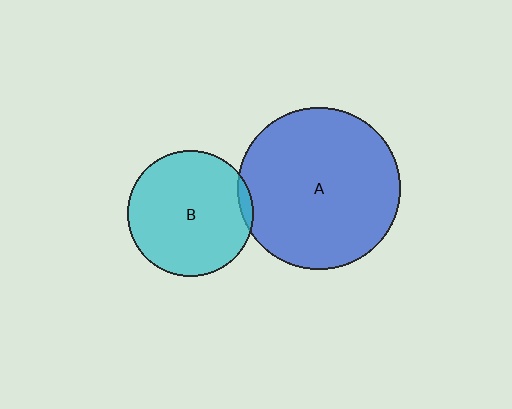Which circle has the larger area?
Circle A (blue).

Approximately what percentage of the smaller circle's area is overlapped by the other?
Approximately 5%.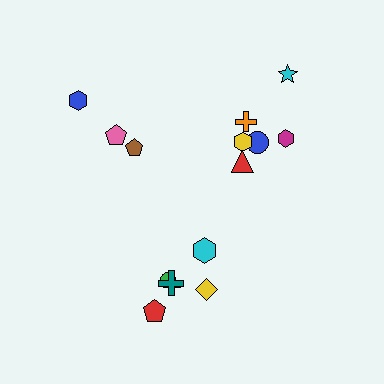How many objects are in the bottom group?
There are 6 objects.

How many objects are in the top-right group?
There are 6 objects.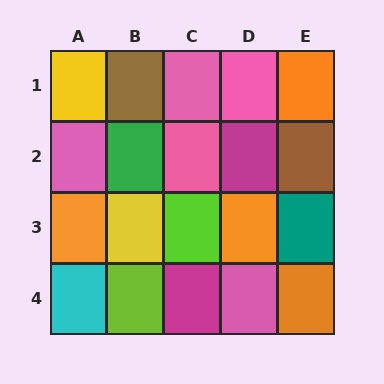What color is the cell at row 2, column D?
Magenta.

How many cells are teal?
1 cell is teal.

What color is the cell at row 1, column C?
Pink.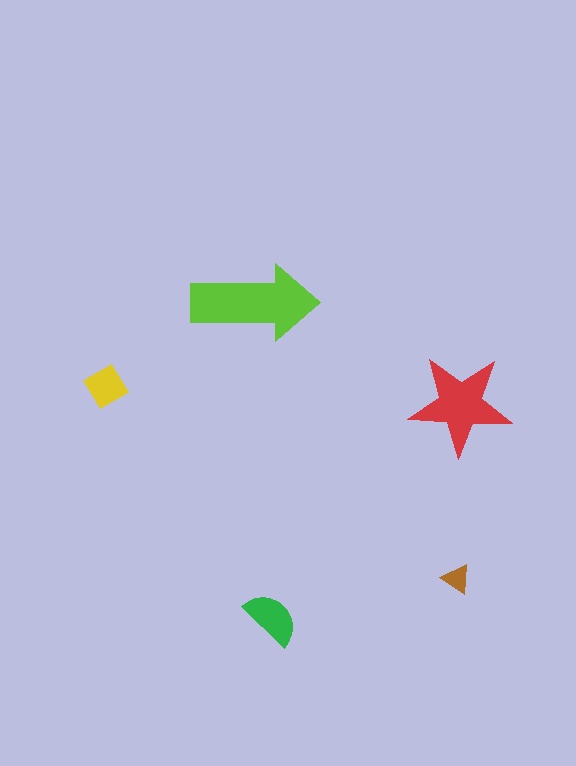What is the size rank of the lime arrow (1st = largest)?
1st.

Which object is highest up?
The lime arrow is topmost.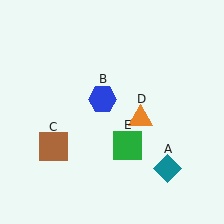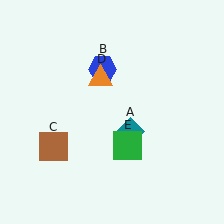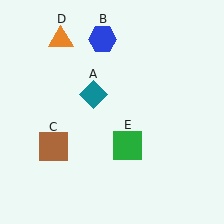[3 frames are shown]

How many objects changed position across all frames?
3 objects changed position: teal diamond (object A), blue hexagon (object B), orange triangle (object D).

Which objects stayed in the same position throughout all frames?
Brown square (object C) and green square (object E) remained stationary.